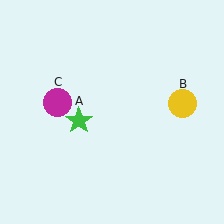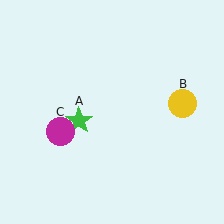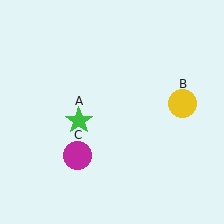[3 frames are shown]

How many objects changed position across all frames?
1 object changed position: magenta circle (object C).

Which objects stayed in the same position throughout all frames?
Green star (object A) and yellow circle (object B) remained stationary.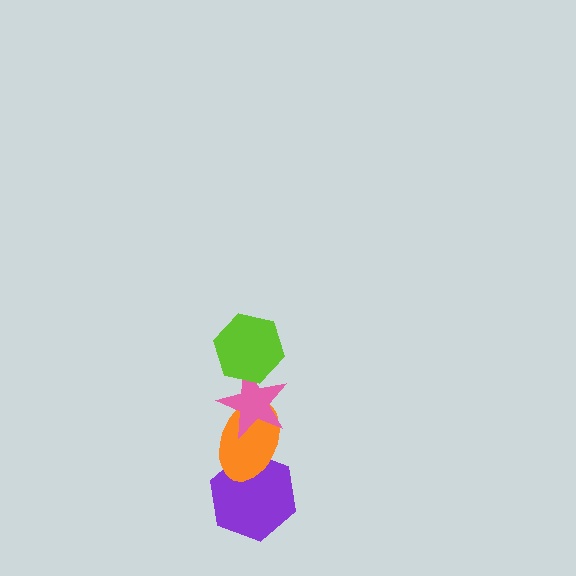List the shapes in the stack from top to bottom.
From top to bottom: the lime hexagon, the pink star, the orange ellipse, the purple hexagon.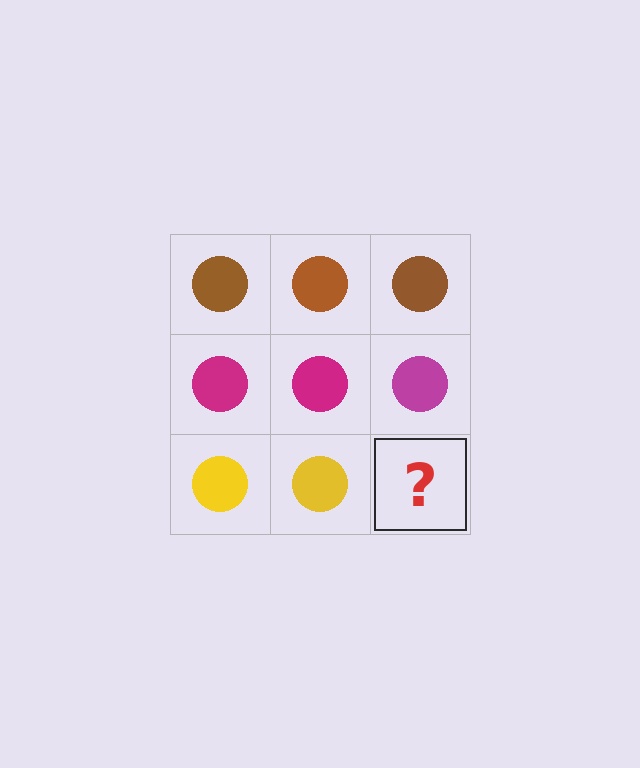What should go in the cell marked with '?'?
The missing cell should contain a yellow circle.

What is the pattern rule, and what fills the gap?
The rule is that each row has a consistent color. The gap should be filled with a yellow circle.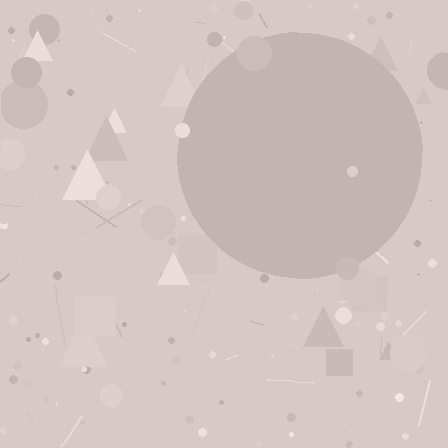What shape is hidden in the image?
A circle is hidden in the image.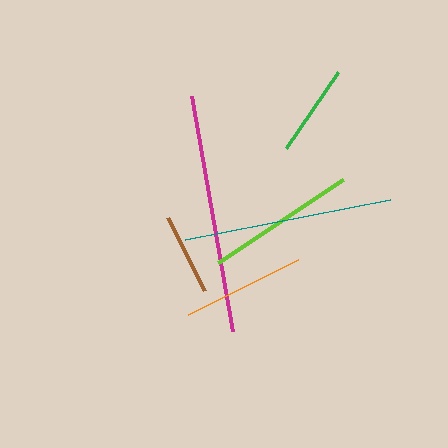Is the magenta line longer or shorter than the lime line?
The magenta line is longer than the lime line.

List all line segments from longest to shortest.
From longest to shortest: magenta, teal, lime, orange, green, brown.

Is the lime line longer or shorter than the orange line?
The lime line is longer than the orange line.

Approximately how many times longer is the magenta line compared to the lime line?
The magenta line is approximately 1.6 times the length of the lime line.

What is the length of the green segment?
The green segment is approximately 92 pixels long.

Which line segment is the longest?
The magenta line is the longest at approximately 239 pixels.